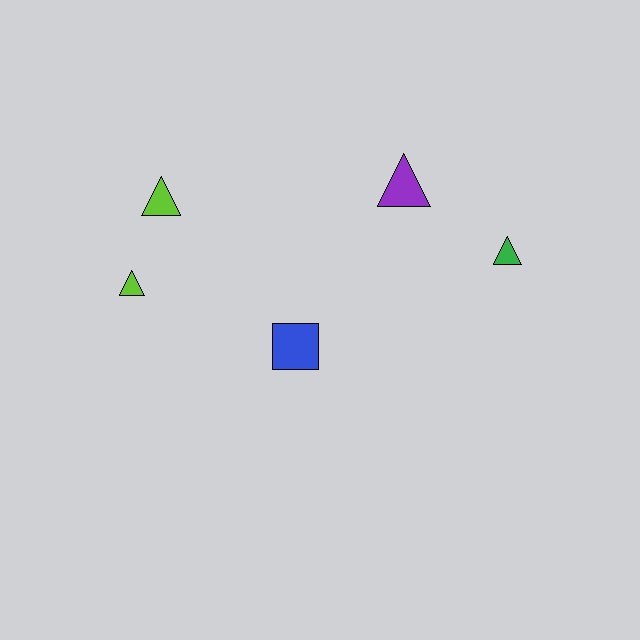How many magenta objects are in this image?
There are no magenta objects.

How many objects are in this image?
There are 5 objects.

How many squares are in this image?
There is 1 square.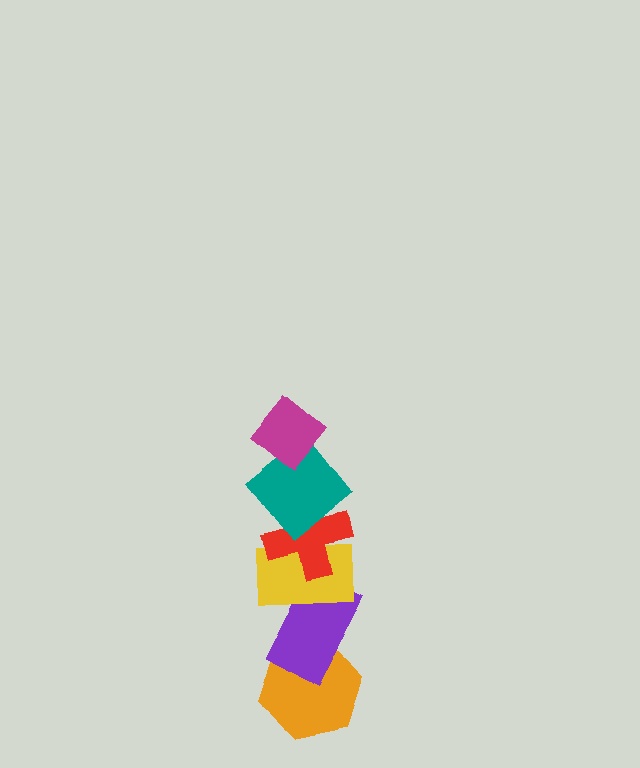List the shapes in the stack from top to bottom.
From top to bottom: the magenta diamond, the teal diamond, the red cross, the yellow rectangle, the purple rectangle, the orange hexagon.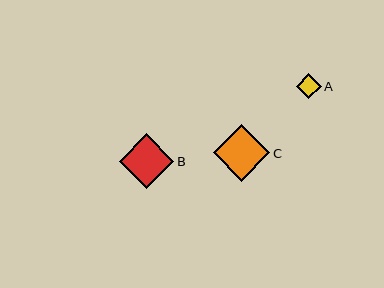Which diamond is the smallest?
Diamond A is the smallest with a size of approximately 25 pixels.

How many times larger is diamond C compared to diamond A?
Diamond C is approximately 2.3 times the size of diamond A.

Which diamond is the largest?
Diamond C is the largest with a size of approximately 57 pixels.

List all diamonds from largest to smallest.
From largest to smallest: C, B, A.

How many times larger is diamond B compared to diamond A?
Diamond B is approximately 2.2 times the size of diamond A.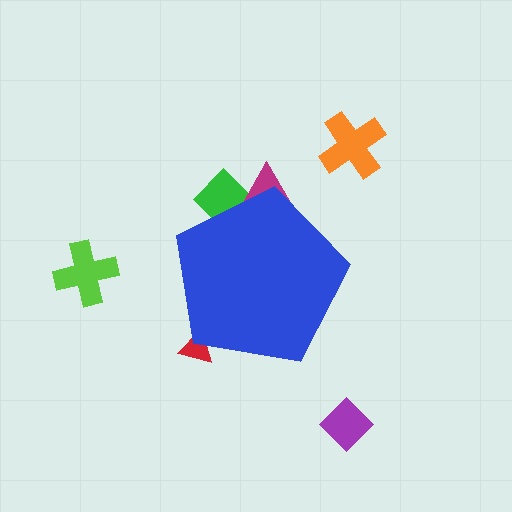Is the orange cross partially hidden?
No, the orange cross is fully visible.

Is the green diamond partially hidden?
Yes, the green diamond is partially hidden behind the blue pentagon.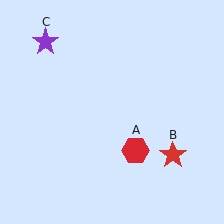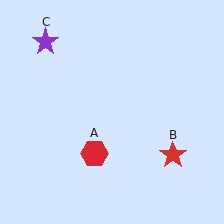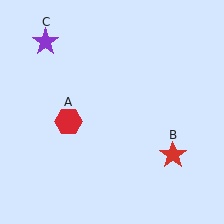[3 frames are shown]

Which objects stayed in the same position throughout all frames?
Red star (object B) and purple star (object C) remained stationary.